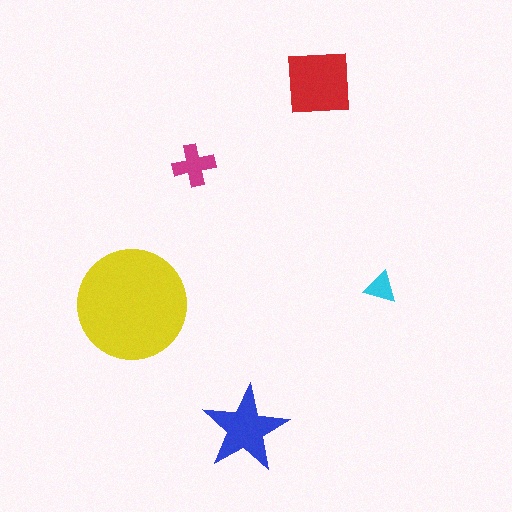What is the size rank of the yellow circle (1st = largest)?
1st.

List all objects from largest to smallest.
The yellow circle, the red square, the blue star, the magenta cross, the cyan triangle.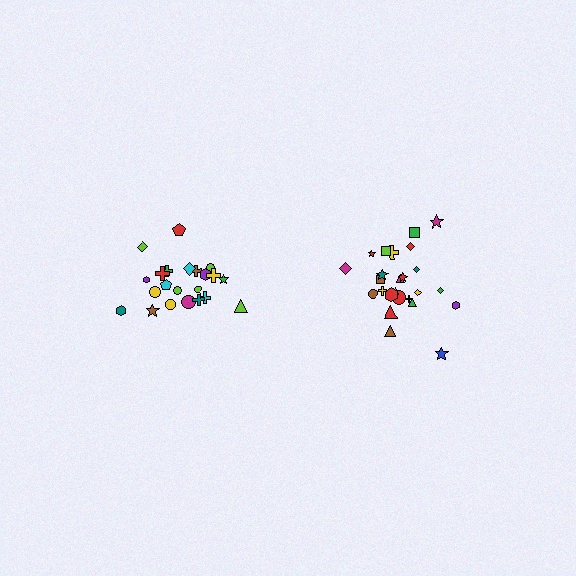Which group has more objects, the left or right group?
The right group.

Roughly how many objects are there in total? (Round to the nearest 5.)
Roughly 45 objects in total.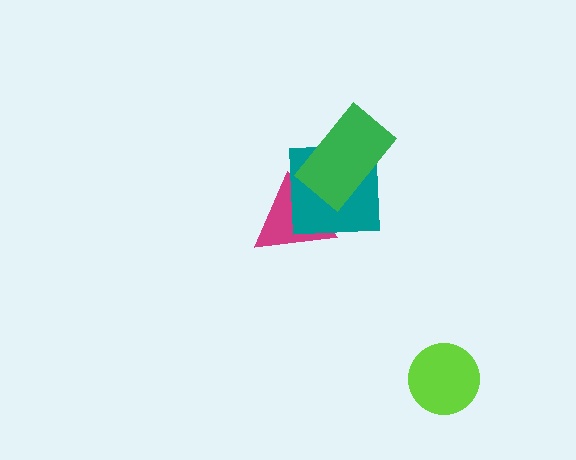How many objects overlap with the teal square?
2 objects overlap with the teal square.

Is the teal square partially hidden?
Yes, it is partially covered by another shape.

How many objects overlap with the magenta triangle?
2 objects overlap with the magenta triangle.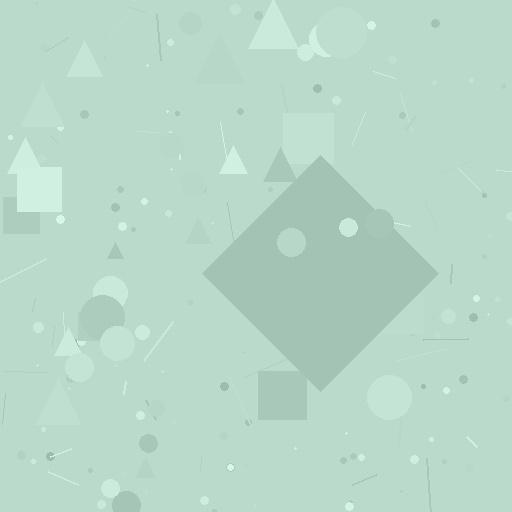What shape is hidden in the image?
A diamond is hidden in the image.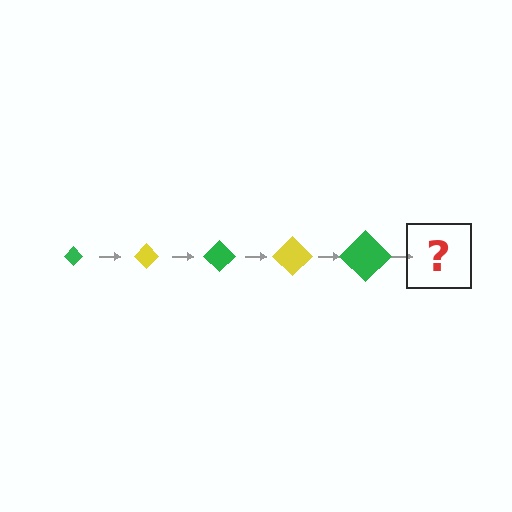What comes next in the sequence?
The next element should be a yellow diamond, larger than the previous one.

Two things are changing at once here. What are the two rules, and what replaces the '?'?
The two rules are that the diamond grows larger each step and the color cycles through green and yellow. The '?' should be a yellow diamond, larger than the previous one.